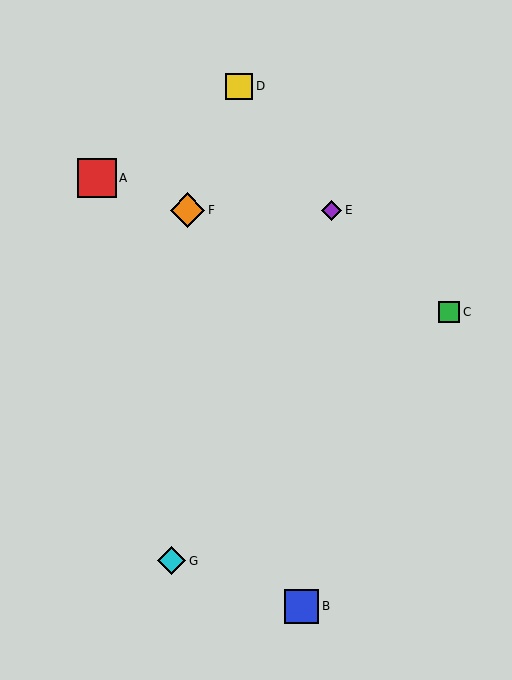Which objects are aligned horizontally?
Objects E, F are aligned horizontally.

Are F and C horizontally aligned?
No, F is at y≈210 and C is at y≈312.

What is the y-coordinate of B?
Object B is at y≈606.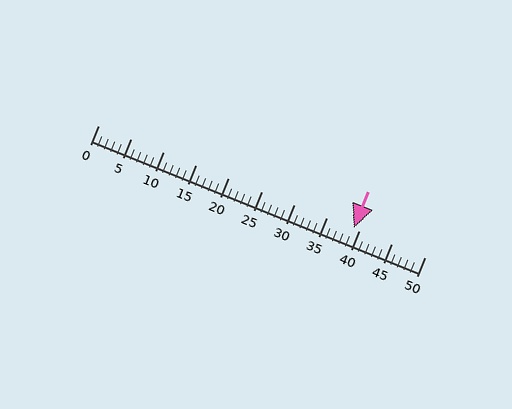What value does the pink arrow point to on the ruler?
The pink arrow points to approximately 39.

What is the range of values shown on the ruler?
The ruler shows values from 0 to 50.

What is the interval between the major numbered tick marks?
The major tick marks are spaced 5 units apart.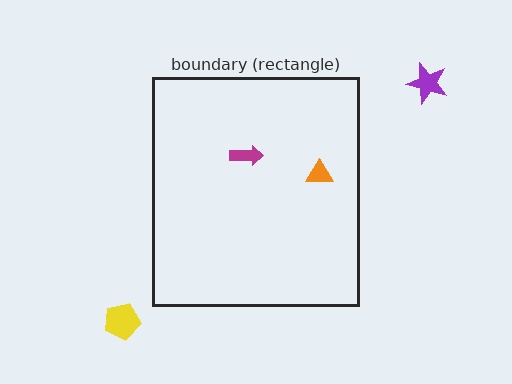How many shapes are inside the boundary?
2 inside, 2 outside.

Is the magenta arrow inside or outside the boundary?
Inside.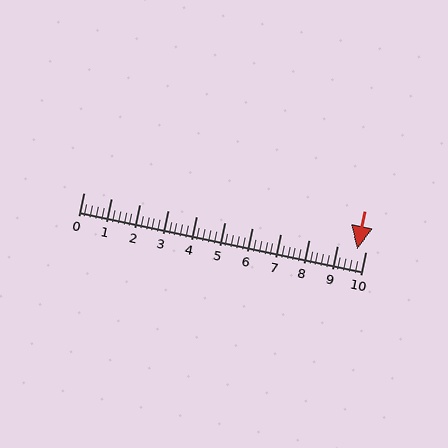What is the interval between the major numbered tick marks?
The major tick marks are spaced 1 units apart.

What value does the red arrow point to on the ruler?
The red arrow points to approximately 9.7.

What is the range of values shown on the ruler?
The ruler shows values from 0 to 10.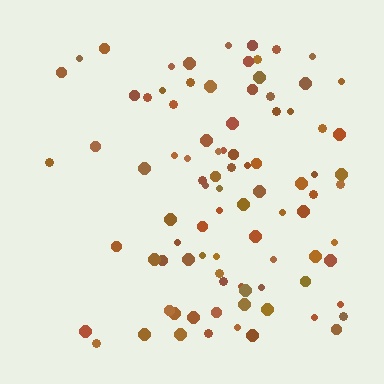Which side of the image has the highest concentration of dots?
The right.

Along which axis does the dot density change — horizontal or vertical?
Horizontal.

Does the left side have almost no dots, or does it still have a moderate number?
Still a moderate number, just noticeably fewer than the right.